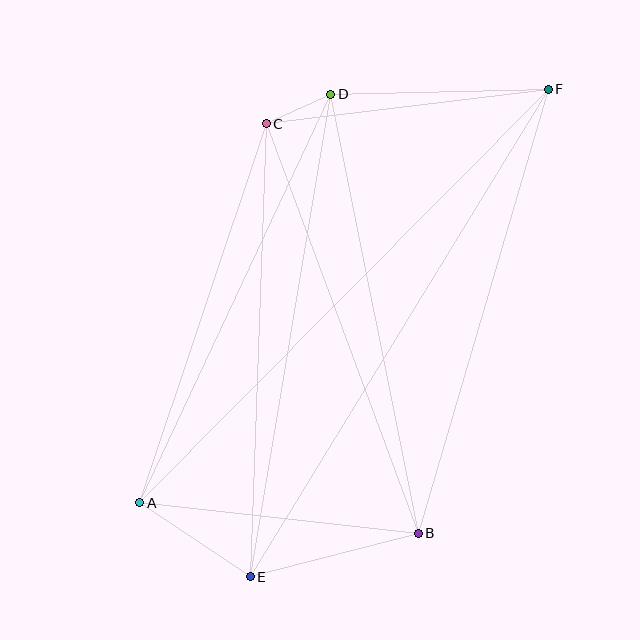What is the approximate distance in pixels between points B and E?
The distance between B and E is approximately 174 pixels.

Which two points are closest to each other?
Points C and D are closest to each other.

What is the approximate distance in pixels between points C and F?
The distance between C and F is approximately 284 pixels.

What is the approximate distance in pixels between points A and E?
The distance between A and E is approximately 133 pixels.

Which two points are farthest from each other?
Points A and F are farthest from each other.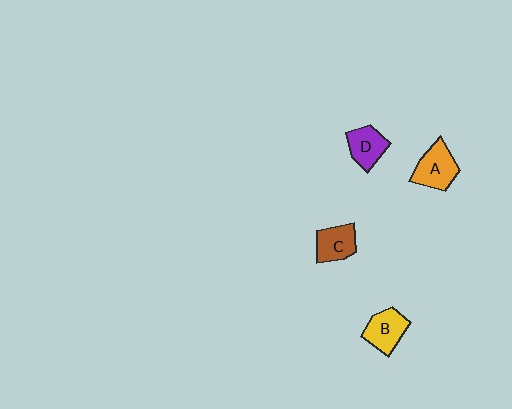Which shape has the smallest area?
Shape D (purple).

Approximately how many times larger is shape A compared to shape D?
Approximately 1.2 times.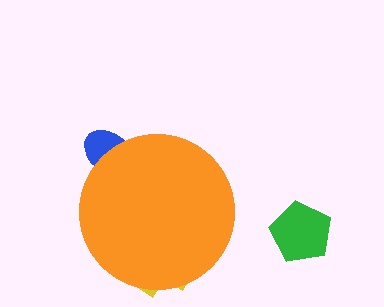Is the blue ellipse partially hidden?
Yes, the blue ellipse is partially hidden behind the orange circle.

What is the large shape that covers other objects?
An orange circle.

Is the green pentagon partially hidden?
No, the green pentagon is fully visible.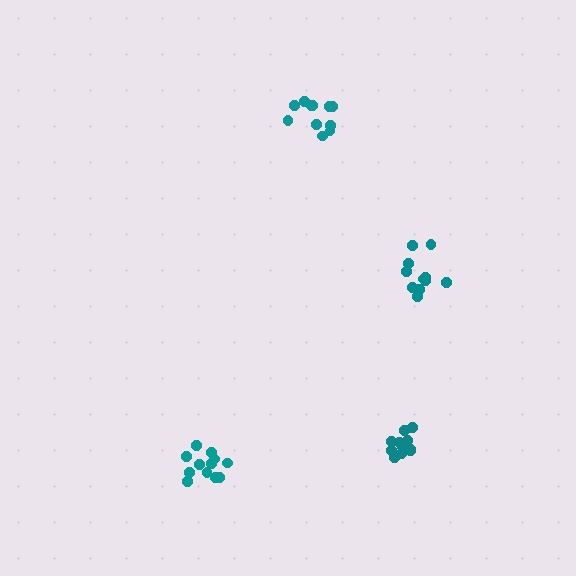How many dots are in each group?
Group 1: 11 dots, Group 2: 11 dots, Group 3: 12 dots, Group 4: 13 dots (47 total).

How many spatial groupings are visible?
There are 4 spatial groupings.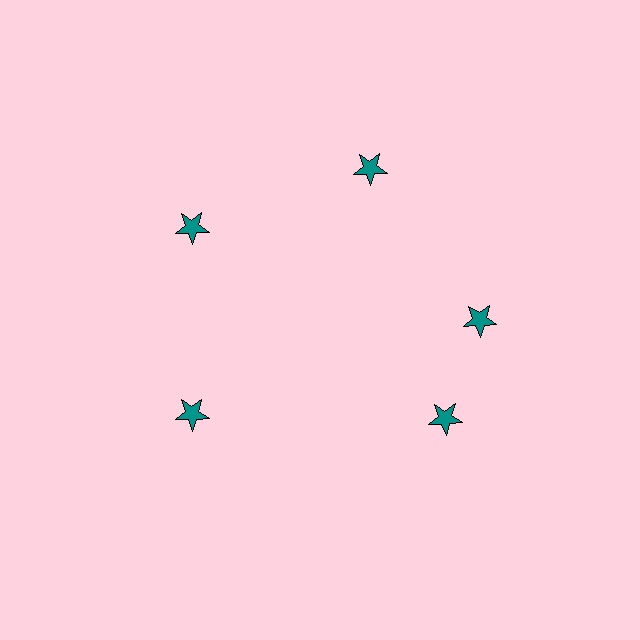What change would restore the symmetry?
The symmetry would be restored by rotating it back into even spacing with its neighbors so that all 5 stars sit at equal angles and equal distance from the center.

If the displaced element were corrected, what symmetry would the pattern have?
It would have 5-fold rotational symmetry — the pattern would map onto itself every 72 degrees.